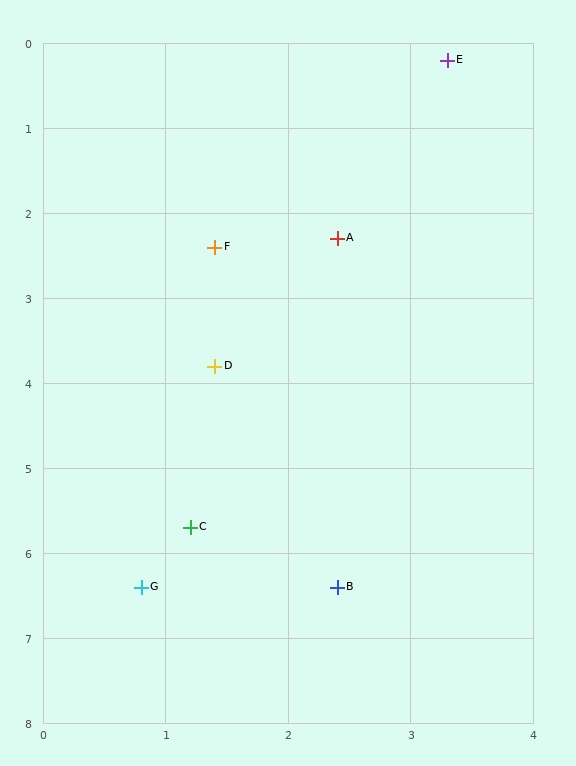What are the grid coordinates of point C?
Point C is at approximately (1.2, 5.7).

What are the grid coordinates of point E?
Point E is at approximately (3.3, 0.2).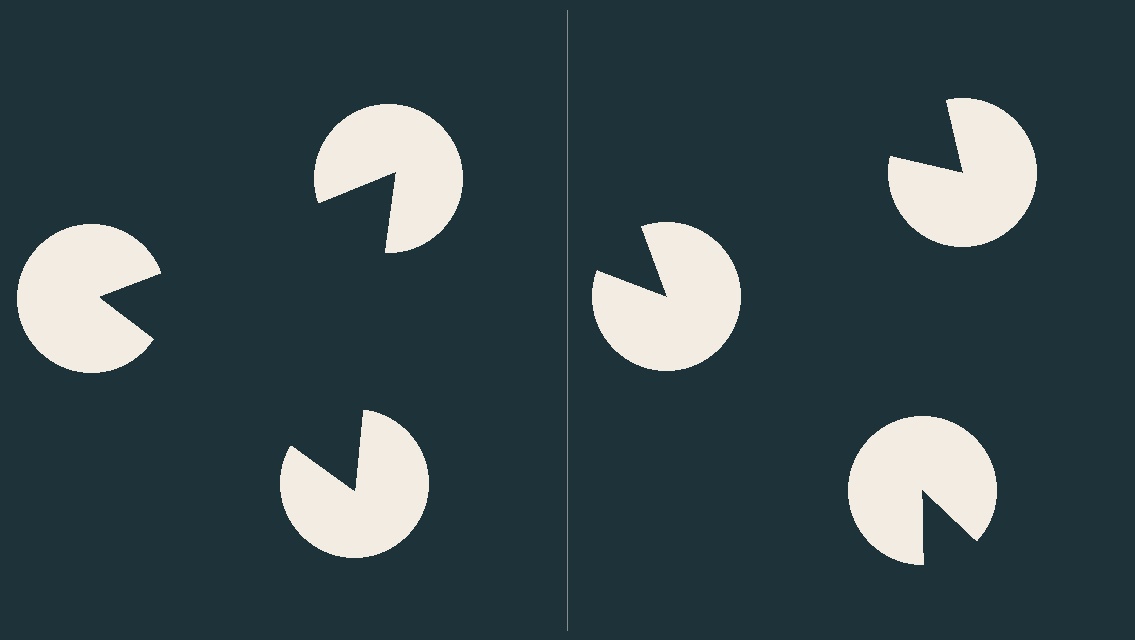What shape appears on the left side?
An illusory triangle.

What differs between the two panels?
The pac-man discs are positioned identically on both sides; only the wedge orientations differ. On the left they align to a triangle; on the right they are misaligned.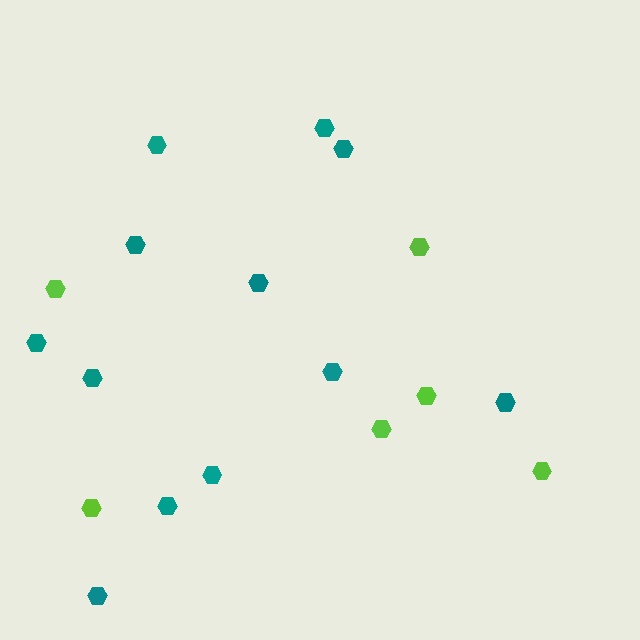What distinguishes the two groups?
There are 2 groups: one group of teal hexagons (12) and one group of lime hexagons (6).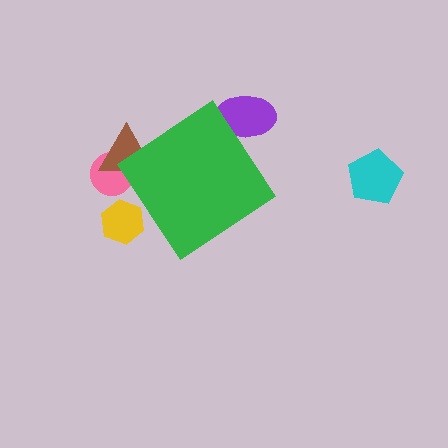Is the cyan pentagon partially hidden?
No, the cyan pentagon is fully visible.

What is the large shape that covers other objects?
A green diamond.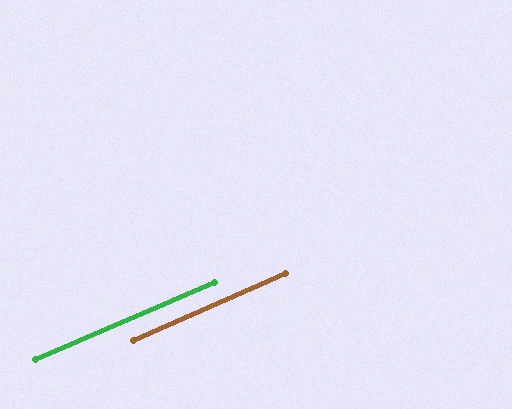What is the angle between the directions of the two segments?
Approximately 0 degrees.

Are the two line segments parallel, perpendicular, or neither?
Parallel — their directions differ by only 0.4°.